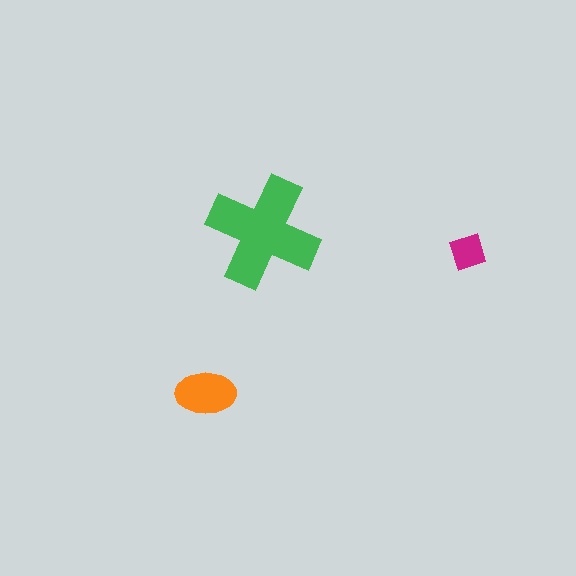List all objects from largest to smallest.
The green cross, the orange ellipse, the magenta square.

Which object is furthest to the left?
The orange ellipse is leftmost.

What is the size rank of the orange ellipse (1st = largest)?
2nd.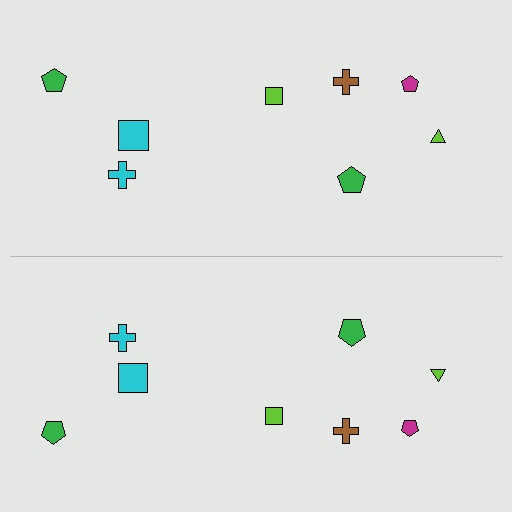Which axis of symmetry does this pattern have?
The pattern has a horizontal axis of symmetry running through the center of the image.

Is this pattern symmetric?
Yes, this pattern has bilateral (reflection) symmetry.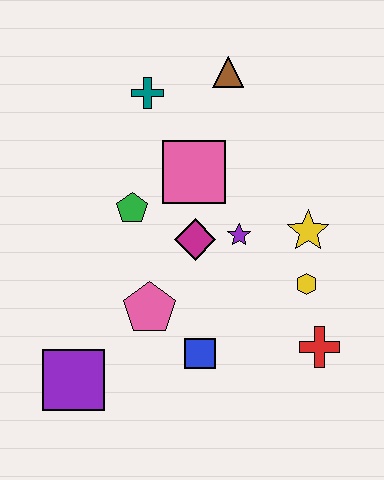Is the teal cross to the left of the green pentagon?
No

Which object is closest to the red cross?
The yellow hexagon is closest to the red cross.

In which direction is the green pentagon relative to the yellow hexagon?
The green pentagon is to the left of the yellow hexagon.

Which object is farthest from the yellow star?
The purple square is farthest from the yellow star.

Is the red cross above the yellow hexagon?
No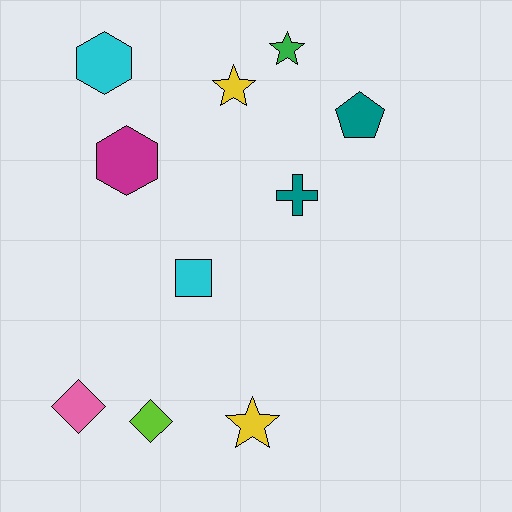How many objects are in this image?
There are 10 objects.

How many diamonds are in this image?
There are 2 diamonds.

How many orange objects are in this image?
There are no orange objects.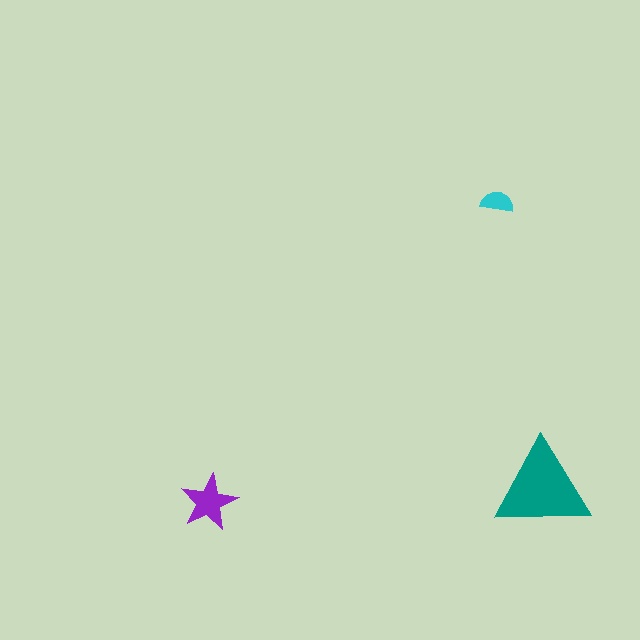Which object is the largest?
The teal triangle.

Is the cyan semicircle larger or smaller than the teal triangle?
Smaller.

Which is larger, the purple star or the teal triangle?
The teal triangle.